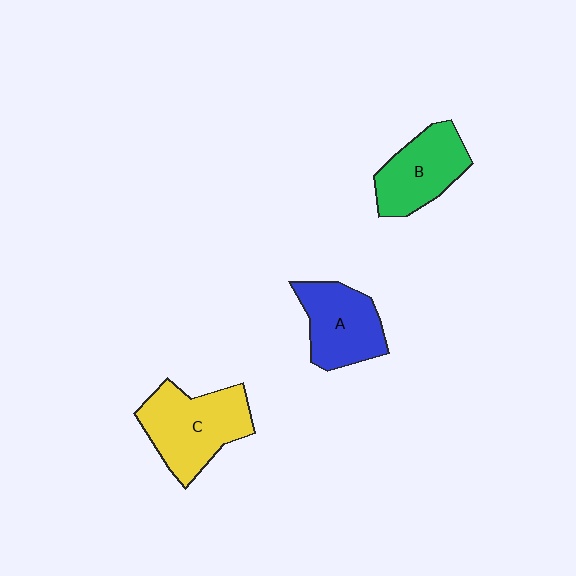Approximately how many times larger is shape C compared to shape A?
Approximately 1.2 times.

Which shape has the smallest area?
Shape B (green).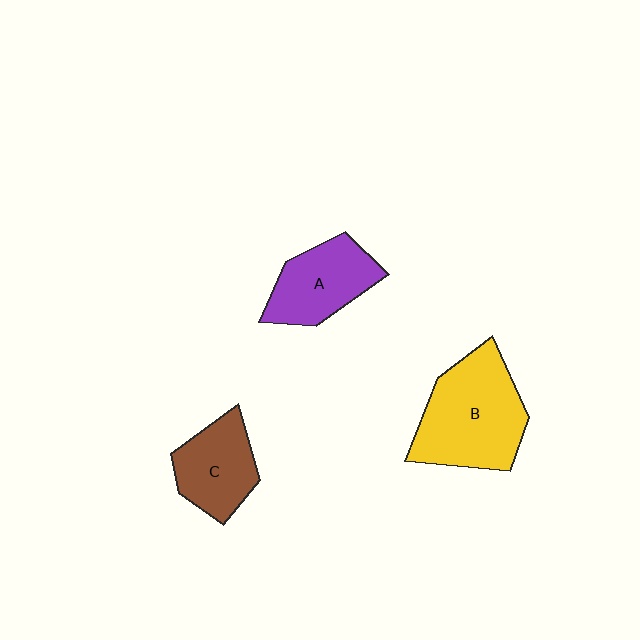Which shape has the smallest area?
Shape C (brown).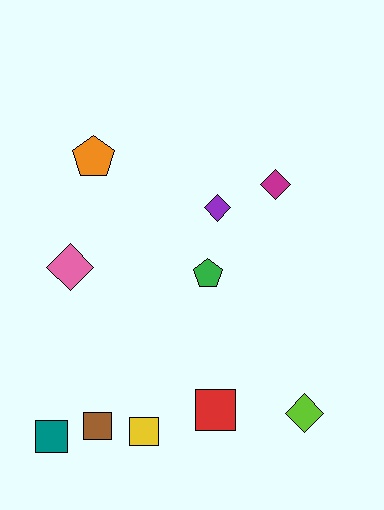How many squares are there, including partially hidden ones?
There are 4 squares.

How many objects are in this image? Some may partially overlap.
There are 10 objects.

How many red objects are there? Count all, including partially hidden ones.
There is 1 red object.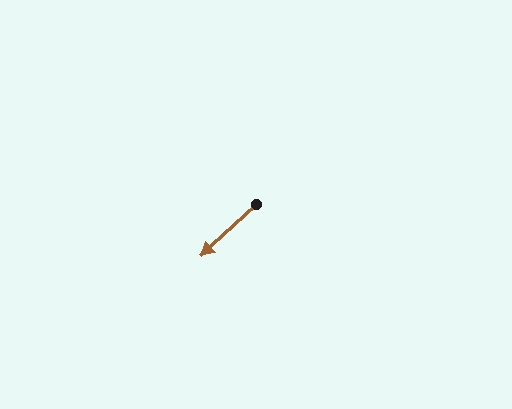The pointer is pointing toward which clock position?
Roughly 8 o'clock.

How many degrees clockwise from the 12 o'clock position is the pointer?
Approximately 227 degrees.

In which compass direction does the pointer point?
Southwest.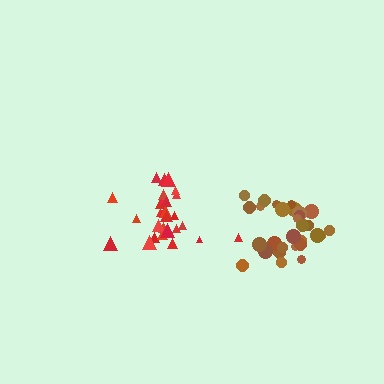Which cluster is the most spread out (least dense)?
Red.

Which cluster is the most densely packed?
Brown.